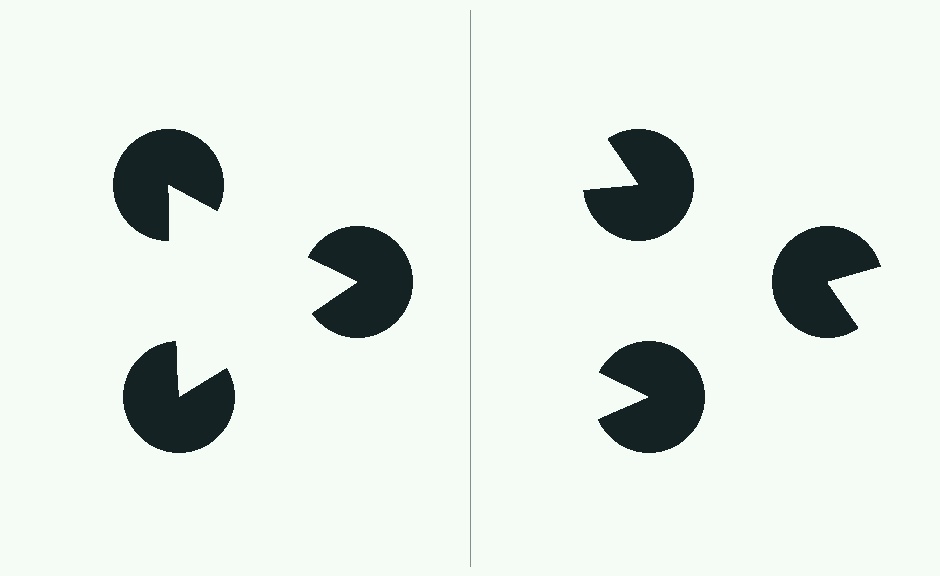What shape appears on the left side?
An illusory triangle.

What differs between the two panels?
The pac-man discs are positioned identically on both sides; only the wedge orientations differ. On the left they align to a triangle; on the right they are misaligned.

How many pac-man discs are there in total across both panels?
6 — 3 on each side.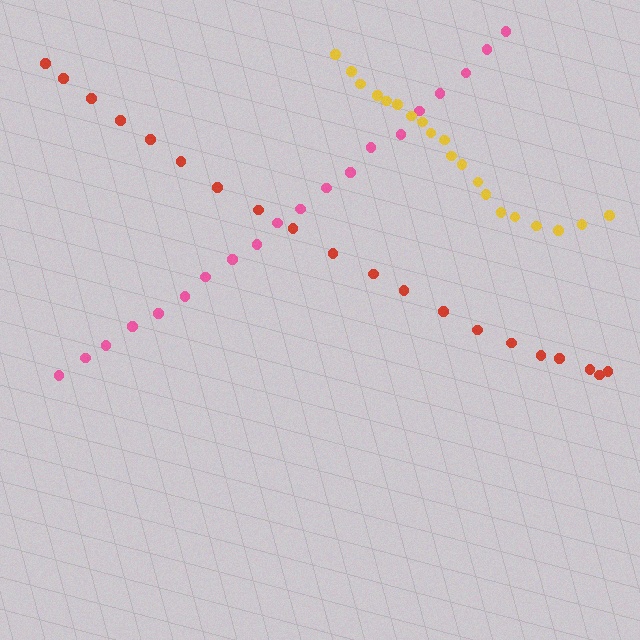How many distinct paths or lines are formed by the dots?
There are 3 distinct paths.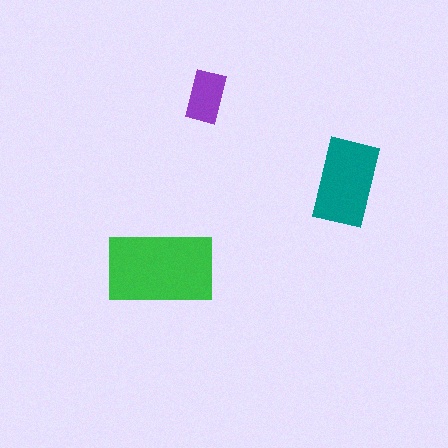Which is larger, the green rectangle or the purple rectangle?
The green one.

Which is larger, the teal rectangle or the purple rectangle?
The teal one.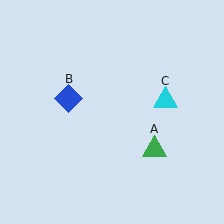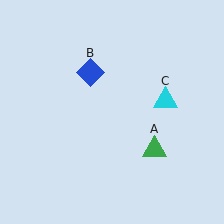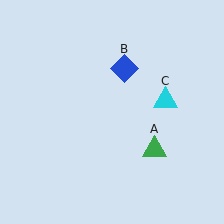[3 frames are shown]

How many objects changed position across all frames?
1 object changed position: blue diamond (object B).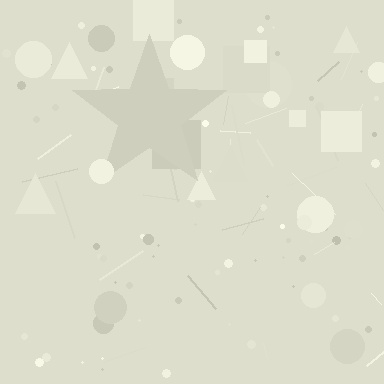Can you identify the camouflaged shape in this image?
The camouflaged shape is a star.